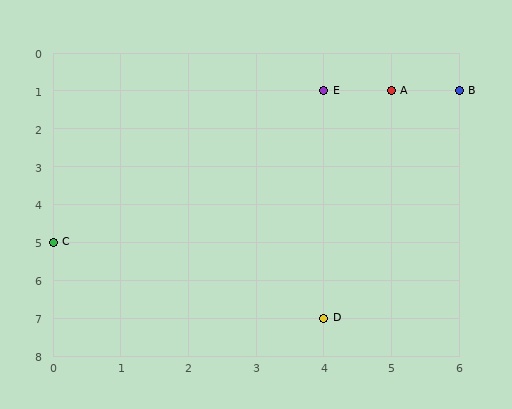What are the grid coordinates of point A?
Point A is at grid coordinates (5, 1).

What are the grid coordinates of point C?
Point C is at grid coordinates (0, 5).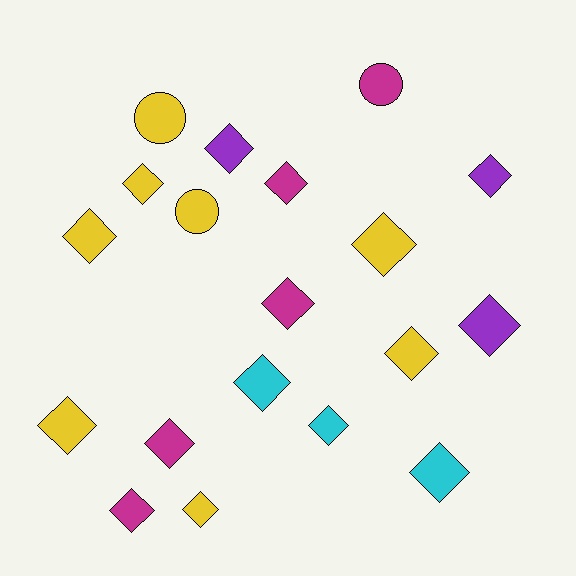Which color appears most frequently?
Yellow, with 8 objects.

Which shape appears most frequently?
Diamond, with 16 objects.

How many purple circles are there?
There are no purple circles.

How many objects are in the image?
There are 19 objects.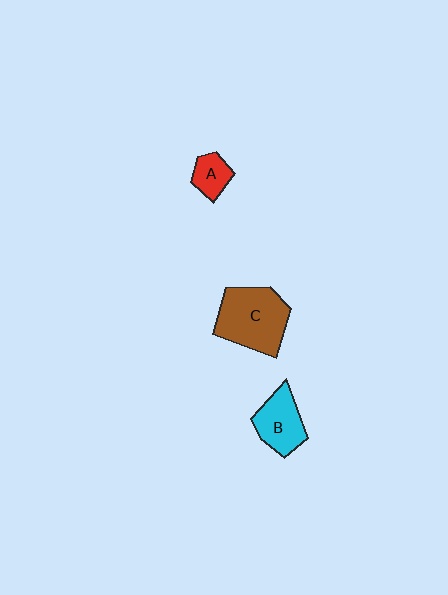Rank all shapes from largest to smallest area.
From largest to smallest: C (brown), B (cyan), A (red).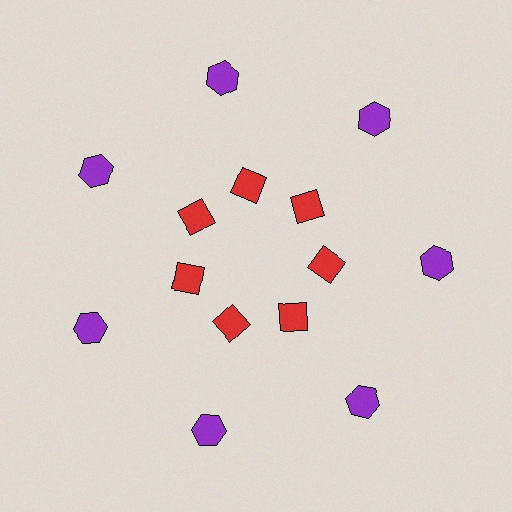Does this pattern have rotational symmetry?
Yes, this pattern has 7-fold rotational symmetry. It looks the same after rotating 51 degrees around the center.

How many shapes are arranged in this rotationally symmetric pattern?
There are 14 shapes, arranged in 7 groups of 2.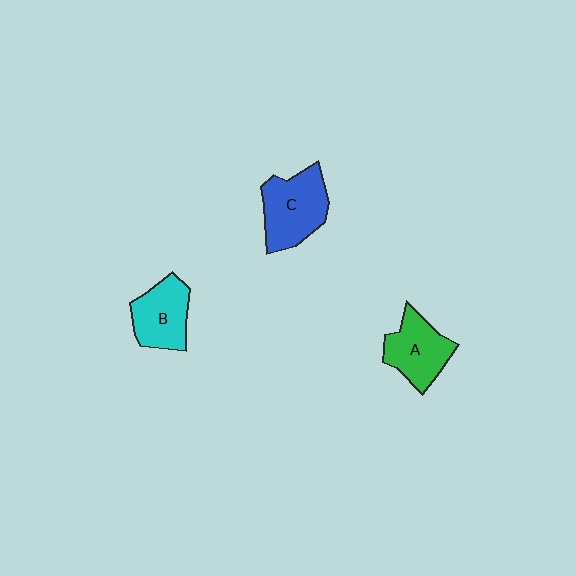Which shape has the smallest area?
Shape B (cyan).